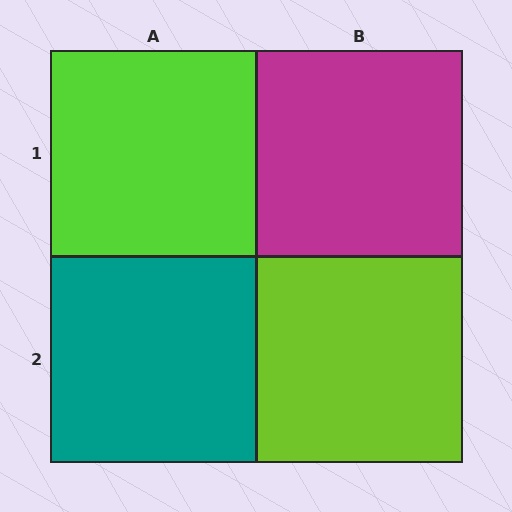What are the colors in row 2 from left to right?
Teal, lime.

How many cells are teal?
1 cell is teal.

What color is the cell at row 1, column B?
Magenta.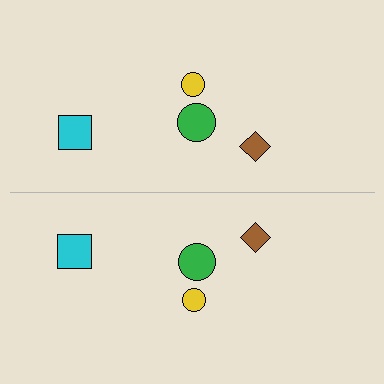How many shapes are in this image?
There are 8 shapes in this image.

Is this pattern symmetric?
Yes, this pattern has bilateral (reflection) symmetry.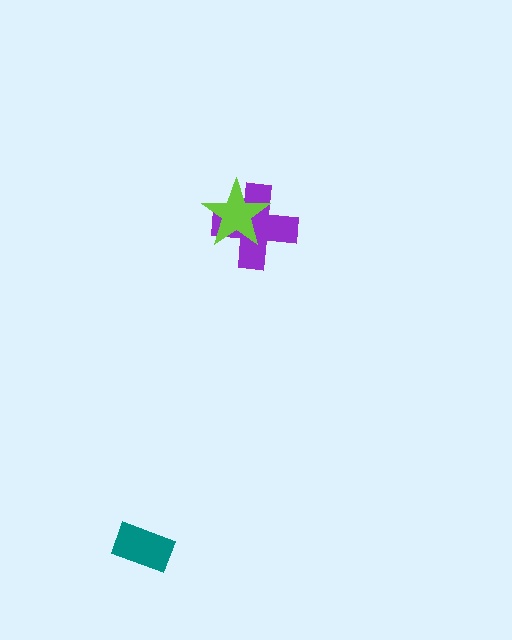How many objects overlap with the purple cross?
1 object overlaps with the purple cross.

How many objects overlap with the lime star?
1 object overlaps with the lime star.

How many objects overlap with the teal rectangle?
0 objects overlap with the teal rectangle.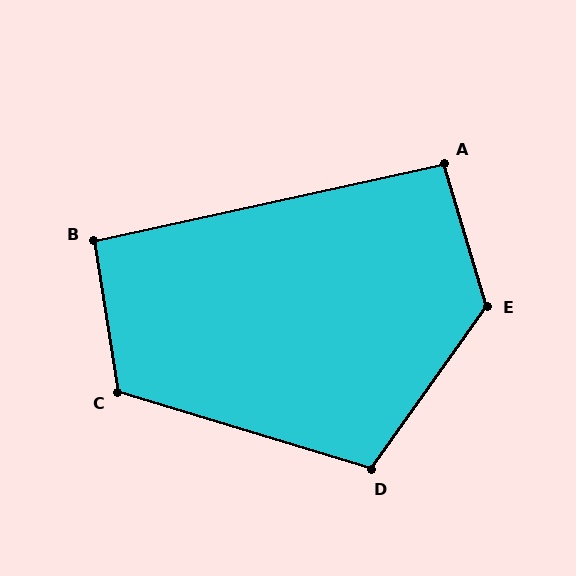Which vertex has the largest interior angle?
E, at approximately 128 degrees.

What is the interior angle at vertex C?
Approximately 116 degrees (obtuse).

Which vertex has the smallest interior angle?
B, at approximately 93 degrees.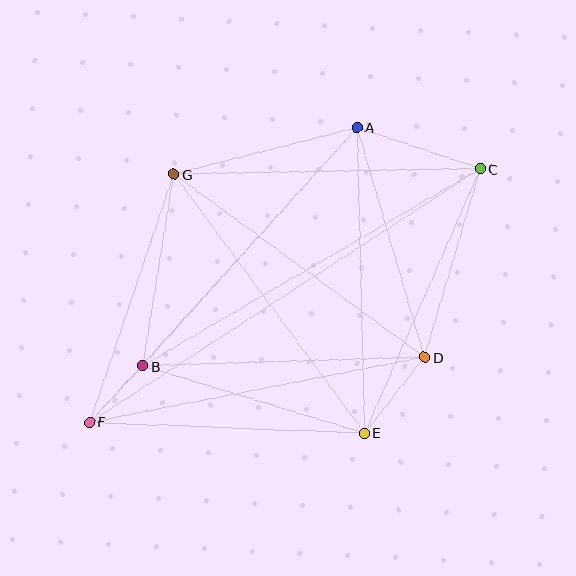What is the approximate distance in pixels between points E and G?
The distance between E and G is approximately 321 pixels.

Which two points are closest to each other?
Points B and F are closest to each other.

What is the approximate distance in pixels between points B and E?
The distance between B and E is approximately 232 pixels.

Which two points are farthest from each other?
Points C and F are farthest from each other.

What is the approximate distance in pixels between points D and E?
The distance between D and E is approximately 97 pixels.